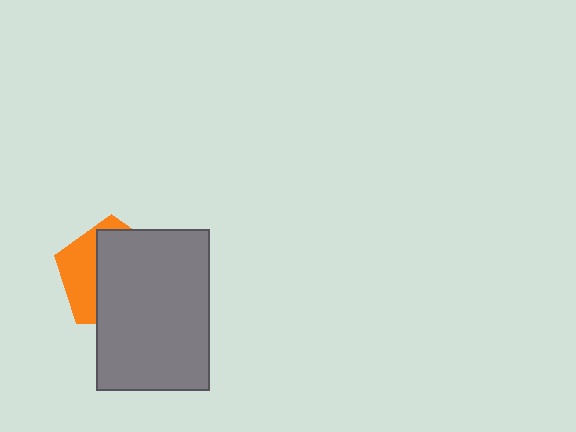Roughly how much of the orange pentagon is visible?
A small part of it is visible (roughly 34%).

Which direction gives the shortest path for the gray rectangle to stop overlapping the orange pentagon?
Moving right gives the shortest separation.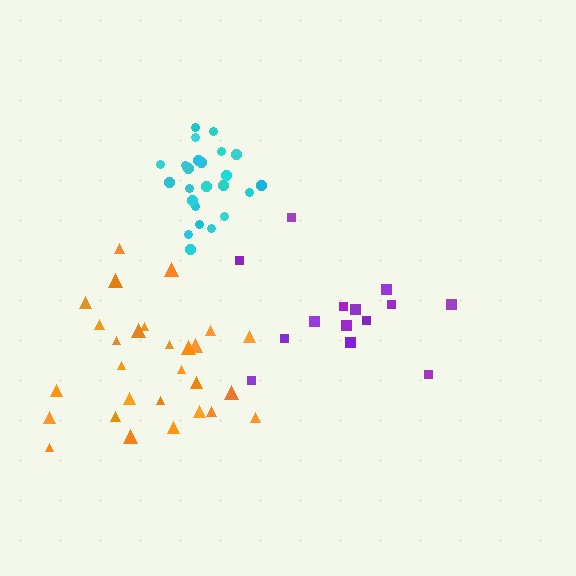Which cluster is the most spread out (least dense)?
Purple.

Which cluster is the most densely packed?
Cyan.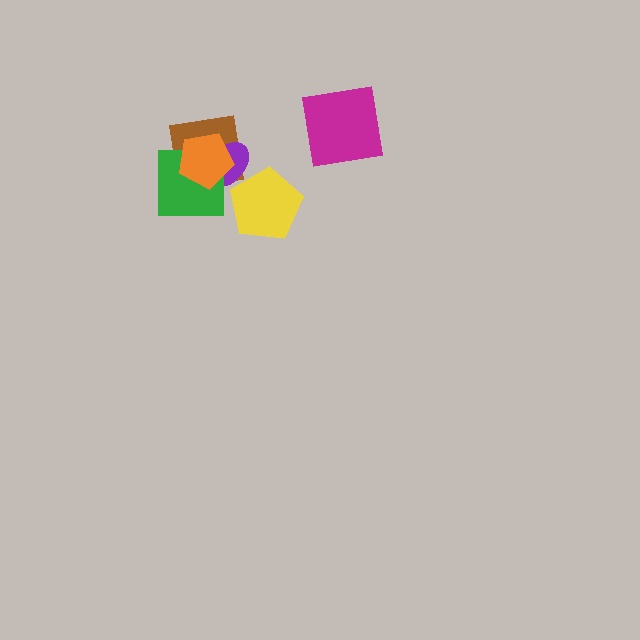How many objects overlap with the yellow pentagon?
1 object overlaps with the yellow pentagon.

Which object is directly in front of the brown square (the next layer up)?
The purple ellipse is directly in front of the brown square.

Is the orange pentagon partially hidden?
No, no other shape covers it.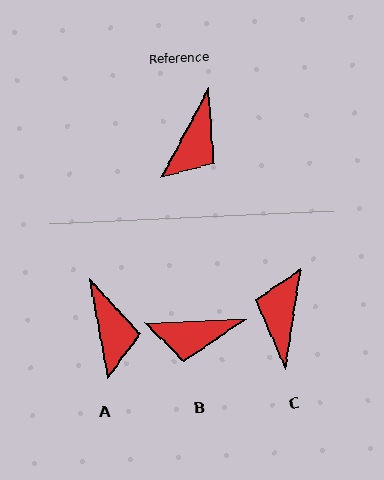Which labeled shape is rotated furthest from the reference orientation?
C, about 160 degrees away.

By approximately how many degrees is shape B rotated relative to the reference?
Approximately 60 degrees clockwise.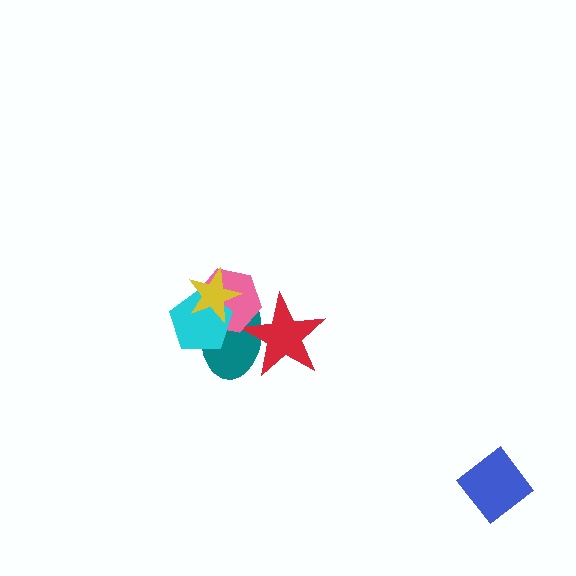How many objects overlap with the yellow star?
3 objects overlap with the yellow star.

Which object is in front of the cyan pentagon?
The yellow star is in front of the cyan pentagon.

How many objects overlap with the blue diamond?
0 objects overlap with the blue diamond.